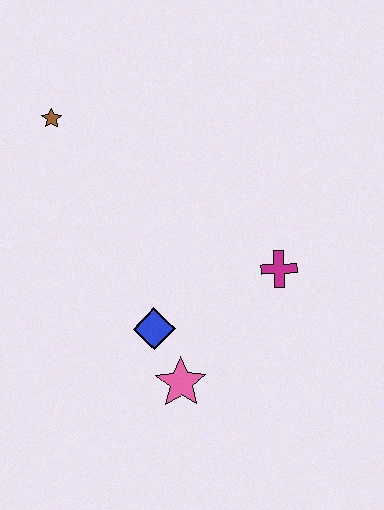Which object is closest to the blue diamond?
The pink star is closest to the blue diamond.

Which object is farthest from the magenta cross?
The brown star is farthest from the magenta cross.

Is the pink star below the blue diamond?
Yes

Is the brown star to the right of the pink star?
No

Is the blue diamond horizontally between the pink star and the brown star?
Yes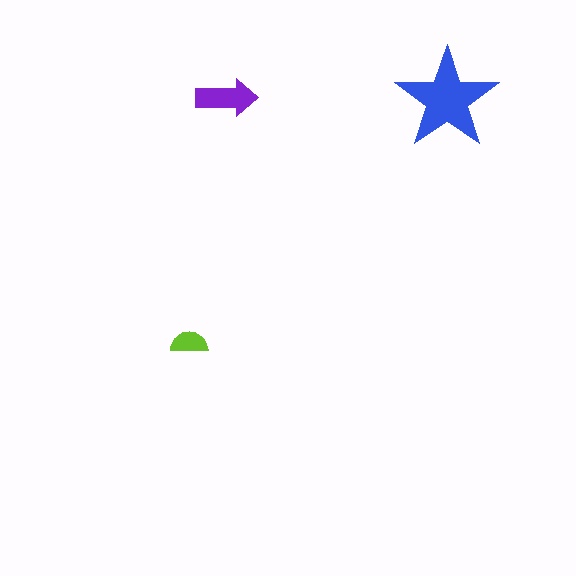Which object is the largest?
The blue star.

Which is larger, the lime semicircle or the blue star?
The blue star.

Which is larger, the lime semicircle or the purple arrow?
The purple arrow.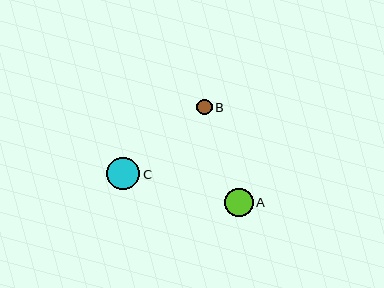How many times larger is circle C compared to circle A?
Circle C is approximately 1.1 times the size of circle A.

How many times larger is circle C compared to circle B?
Circle C is approximately 2.1 times the size of circle B.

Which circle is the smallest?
Circle B is the smallest with a size of approximately 16 pixels.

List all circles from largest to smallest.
From largest to smallest: C, A, B.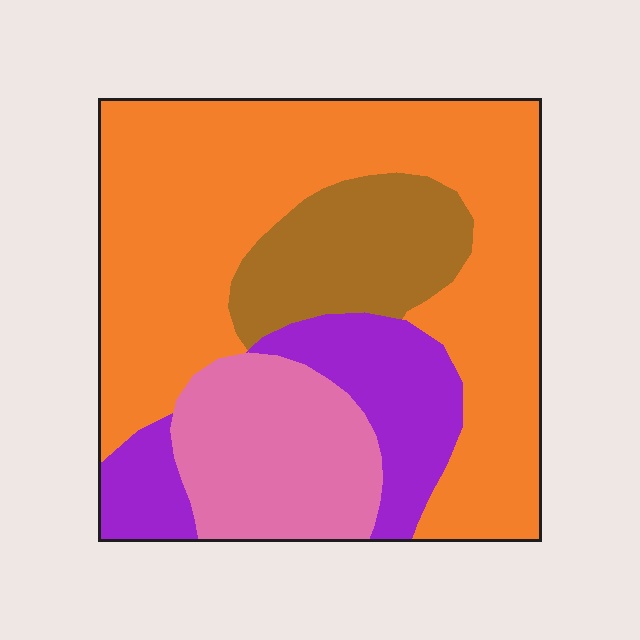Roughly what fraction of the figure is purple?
Purple covers around 15% of the figure.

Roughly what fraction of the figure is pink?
Pink takes up less than a quarter of the figure.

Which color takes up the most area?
Orange, at roughly 55%.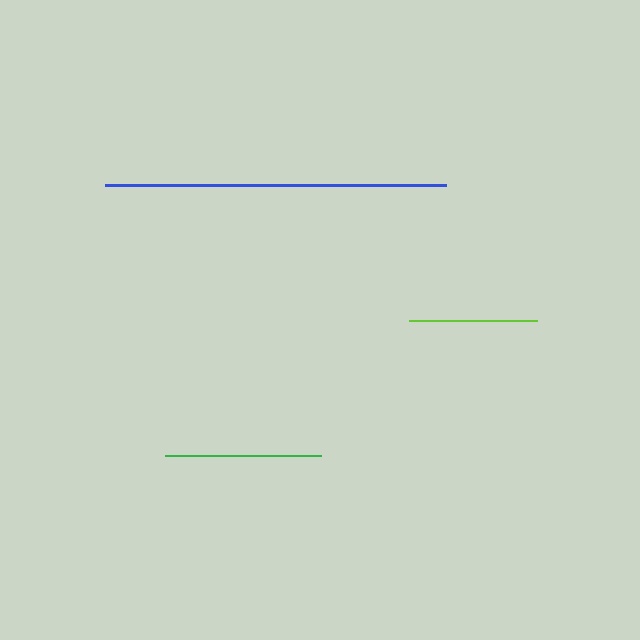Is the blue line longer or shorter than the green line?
The blue line is longer than the green line.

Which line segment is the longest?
The blue line is the longest at approximately 341 pixels.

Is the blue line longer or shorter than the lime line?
The blue line is longer than the lime line.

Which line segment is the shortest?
The lime line is the shortest at approximately 128 pixels.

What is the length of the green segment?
The green segment is approximately 156 pixels long.